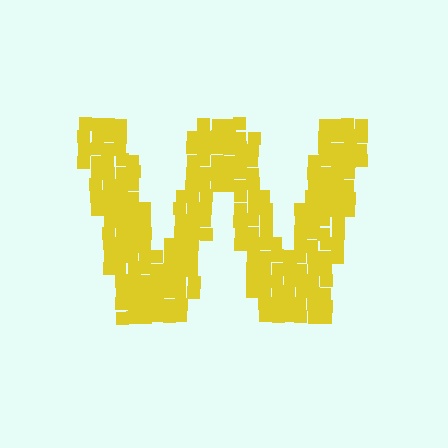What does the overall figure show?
The overall figure shows the letter W.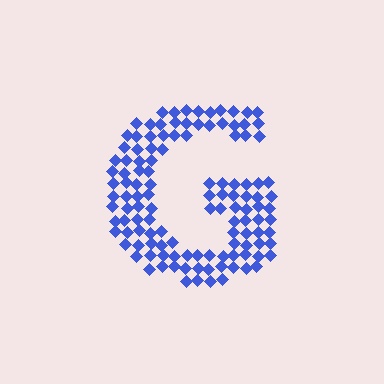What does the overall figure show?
The overall figure shows the letter G.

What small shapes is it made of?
It is made of small diamonds.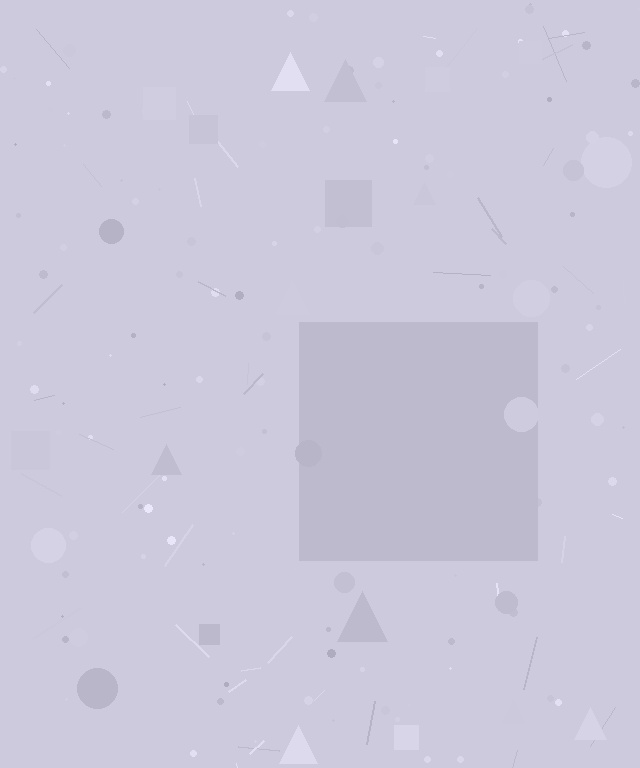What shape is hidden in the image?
A square is hidden in the image.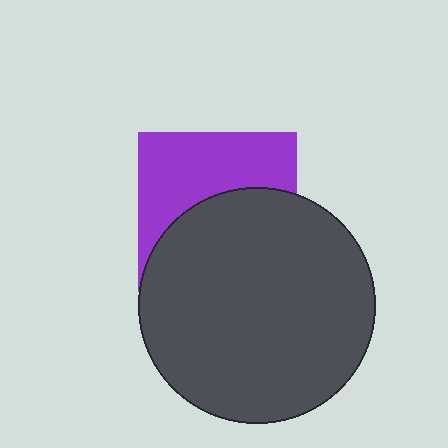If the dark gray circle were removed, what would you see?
You would see the complete purple square.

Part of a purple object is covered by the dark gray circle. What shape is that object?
It is a square.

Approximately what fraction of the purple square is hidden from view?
Roughly 53% of the purple square is hidden behind the dark gray circle.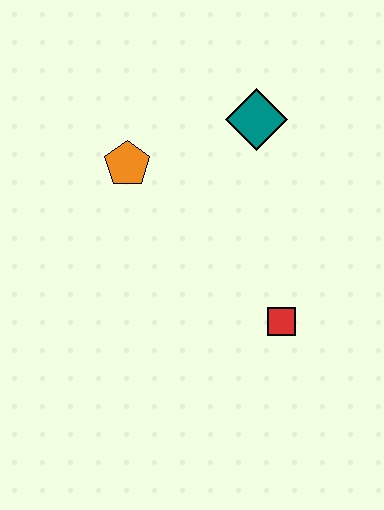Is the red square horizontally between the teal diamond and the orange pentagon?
No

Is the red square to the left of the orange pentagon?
No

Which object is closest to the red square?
The teal diamond is closest to the red square.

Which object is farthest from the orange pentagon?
The red square is farthest from the orange pentagon.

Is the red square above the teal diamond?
No